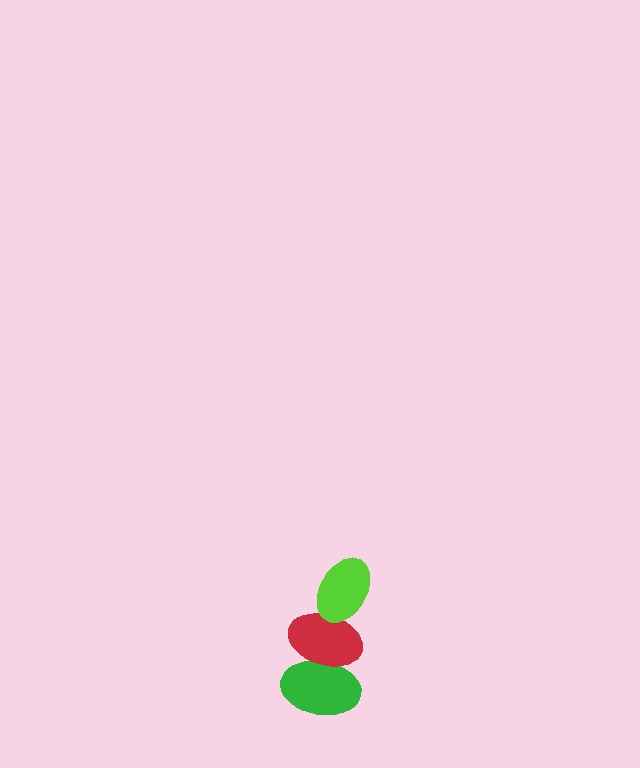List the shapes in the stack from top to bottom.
From top to bottom: the lime ellipse, the red ellipse, the green ellipse.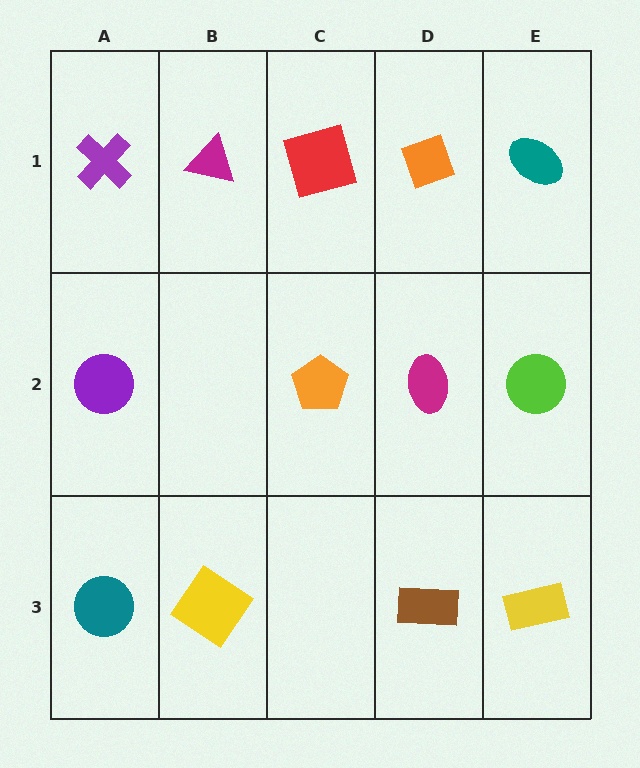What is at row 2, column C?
An orange pentagon.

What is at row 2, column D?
A magenta ellipse.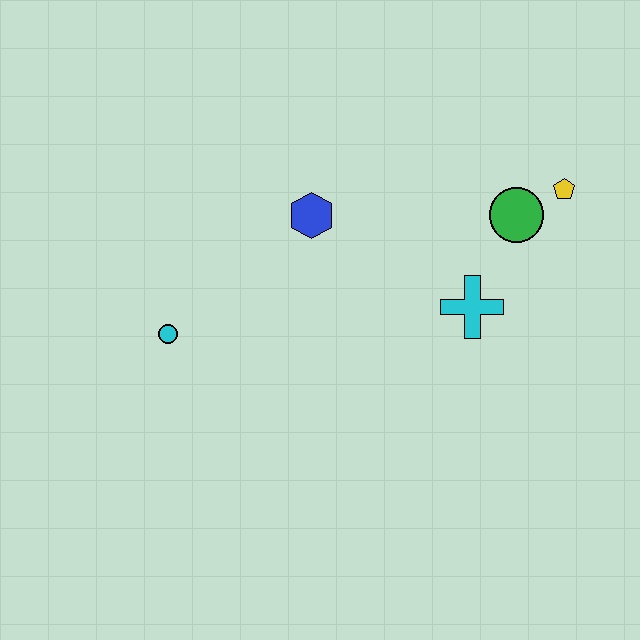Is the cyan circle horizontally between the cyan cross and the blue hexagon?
No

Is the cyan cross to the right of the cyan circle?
Yes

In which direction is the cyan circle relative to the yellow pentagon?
The cyan circle is to the left of the yellow pentagon.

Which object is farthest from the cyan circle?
The yellow pentagon is farthest from the cyan circle.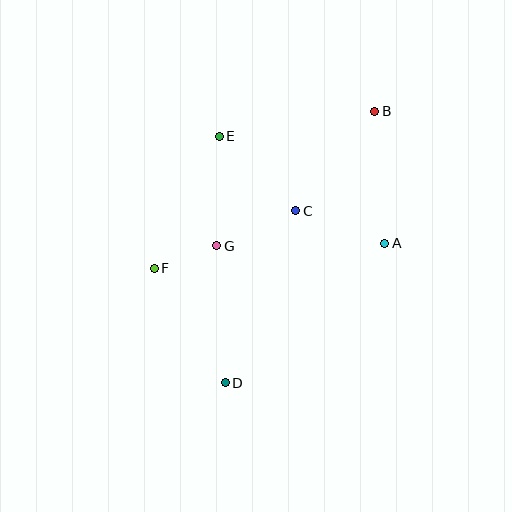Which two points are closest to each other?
Points F and G are closest to each other.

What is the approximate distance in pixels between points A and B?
The distance between A and B is approximately 132 pixels.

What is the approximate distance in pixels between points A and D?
The distance between A and D is approximately 212 pixels.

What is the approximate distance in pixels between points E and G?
The distance between E and G is approximately 109 pixels.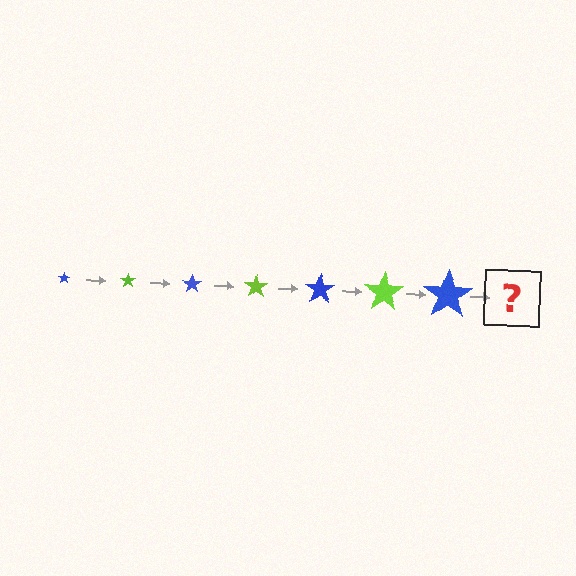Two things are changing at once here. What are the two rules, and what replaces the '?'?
The two rules are that the star grows larger each step and the color cycles through blue and lime. The '?' should be a lime star, larger than the previous one.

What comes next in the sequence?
The next element should be a lime star, larger than the previous one.